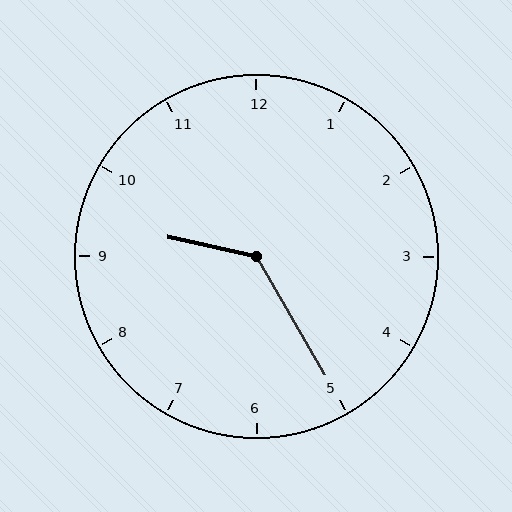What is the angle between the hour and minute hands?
Approximately 132 degrees.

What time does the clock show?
9:25.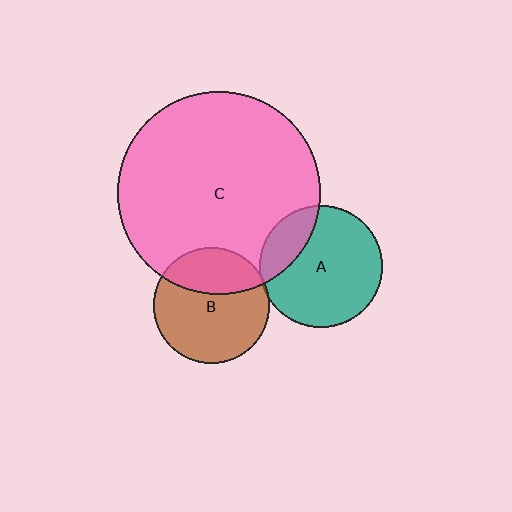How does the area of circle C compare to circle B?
Approximately 3.1 times.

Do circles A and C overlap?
Yes.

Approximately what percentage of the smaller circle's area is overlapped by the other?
Approximately 20%.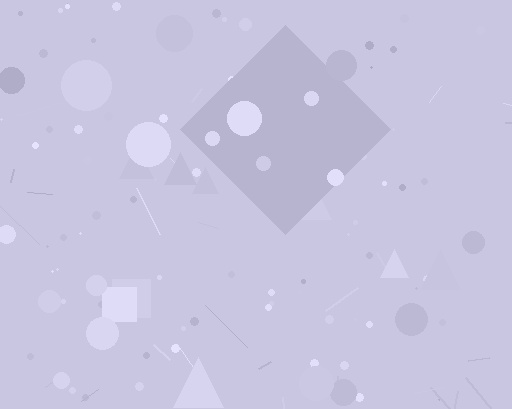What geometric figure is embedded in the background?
A diamond is embedded in the background.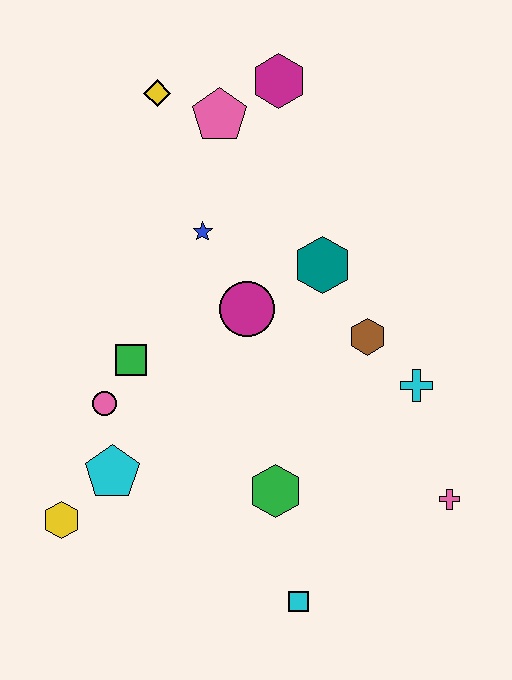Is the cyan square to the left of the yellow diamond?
No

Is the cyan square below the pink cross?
Yes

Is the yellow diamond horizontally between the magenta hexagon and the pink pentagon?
No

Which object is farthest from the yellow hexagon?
The magenta hexagon is farthest from the yellow hexagon.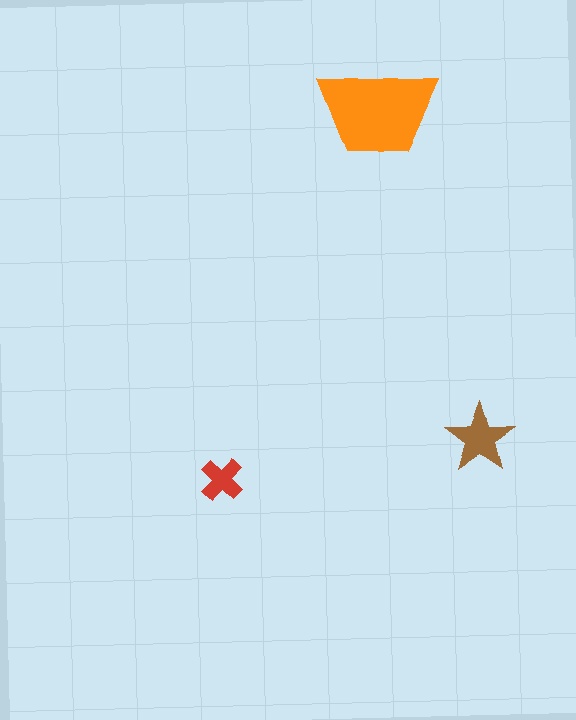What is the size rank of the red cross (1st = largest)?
3rd.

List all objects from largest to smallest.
The orange trapezoid, the brown star, the red cross.